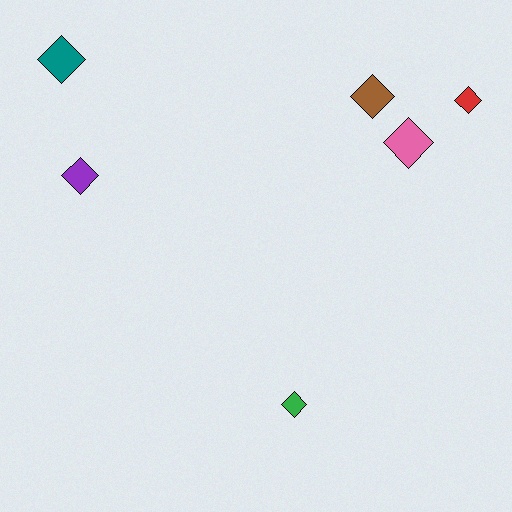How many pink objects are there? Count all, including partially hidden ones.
There is 1 pink object.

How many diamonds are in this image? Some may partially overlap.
There are 6 diamonds.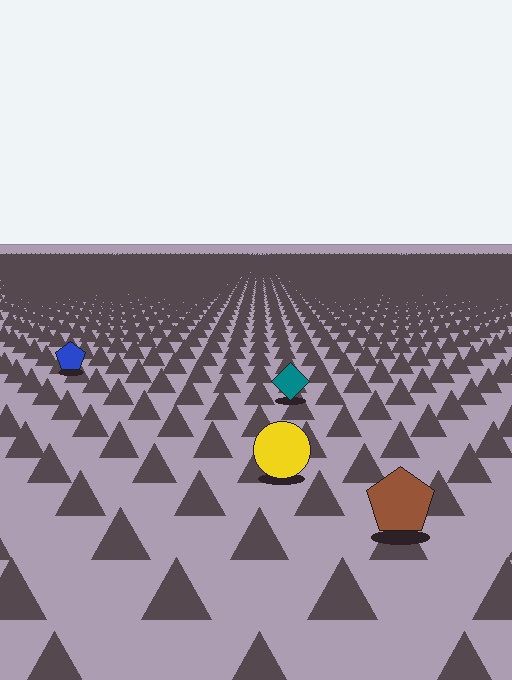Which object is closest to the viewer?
The brown pentagon is closest. The texture marks near it are larger and more spread out.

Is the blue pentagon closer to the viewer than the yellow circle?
No. The yellow circle is closer — you can tell from the texture gradient: the ground texture is coarser near it.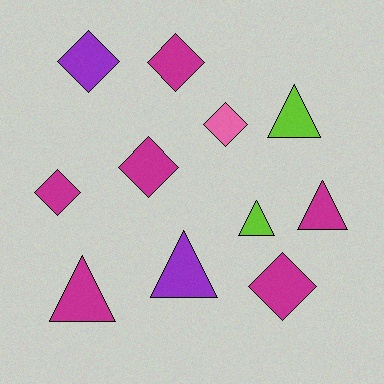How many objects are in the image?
There are 11 objects.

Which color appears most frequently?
Magenta, with 6 objects.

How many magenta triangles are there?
There are 2 magenta triangles.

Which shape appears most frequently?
Diamond, with 6 objects.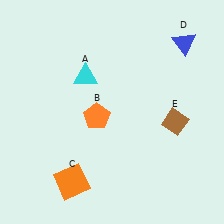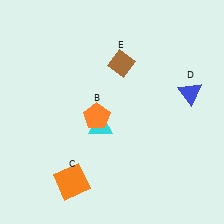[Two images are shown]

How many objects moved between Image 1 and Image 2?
3 objects moved between the two images.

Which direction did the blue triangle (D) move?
The blue triangle (D) moved down.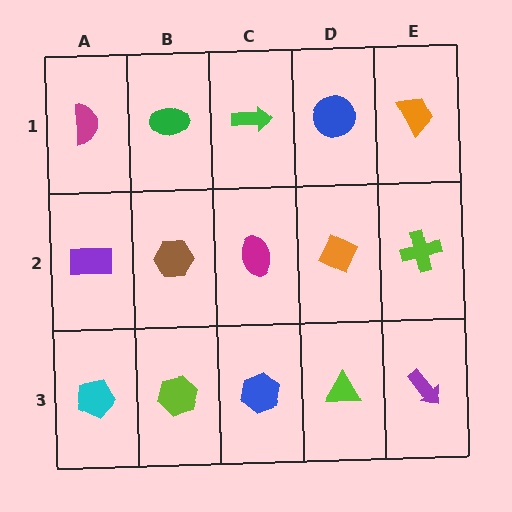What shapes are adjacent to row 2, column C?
A green arrow (row 1, column C), a blue hexagon (row 3, column C), a brown hexagon (row 2, column B), an orange diamond (row 2, column D).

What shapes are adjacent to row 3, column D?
An orange diamond (row 2, column D), a blue hexagon (row 3, column C), a purple arrow (row 3, column E).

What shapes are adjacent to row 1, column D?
An orange diamond (row 2, column D), a green arrow (row 1, column C), an orange trapezoid (row 1, column E).